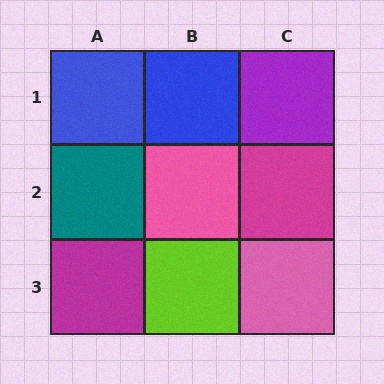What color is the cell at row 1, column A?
Blue.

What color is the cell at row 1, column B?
Blue.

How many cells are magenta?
2 cells are magenta.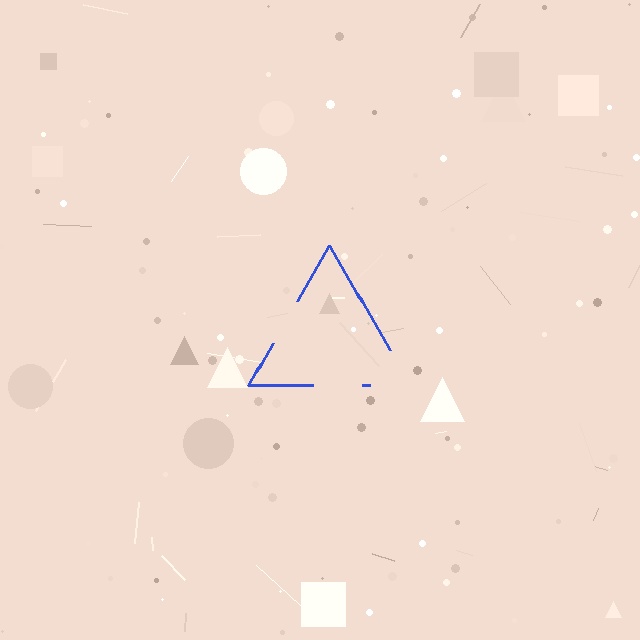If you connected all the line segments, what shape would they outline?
They would outline a triangle.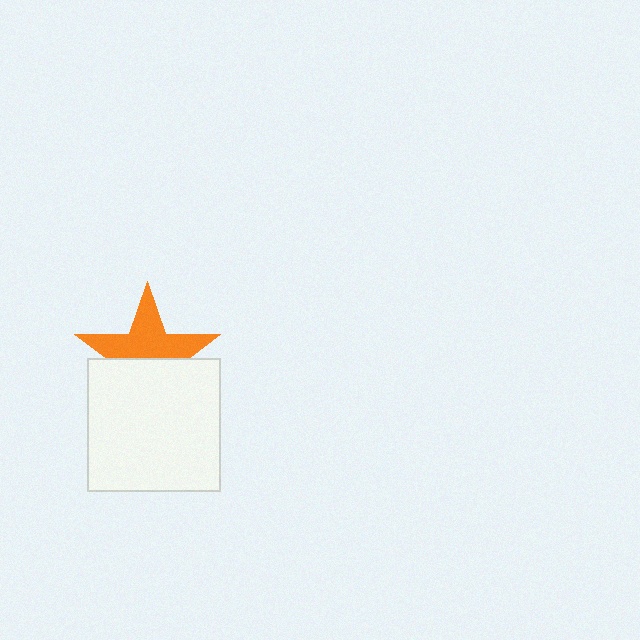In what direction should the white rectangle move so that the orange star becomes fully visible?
The white rectangle should move down. That is the shortest direction to clear the overlap and leave the orange star fully visible.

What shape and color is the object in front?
The object in front is a white rectangle.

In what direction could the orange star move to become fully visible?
The orange star could move up. That would shift it out from behind the white rectangle entirely.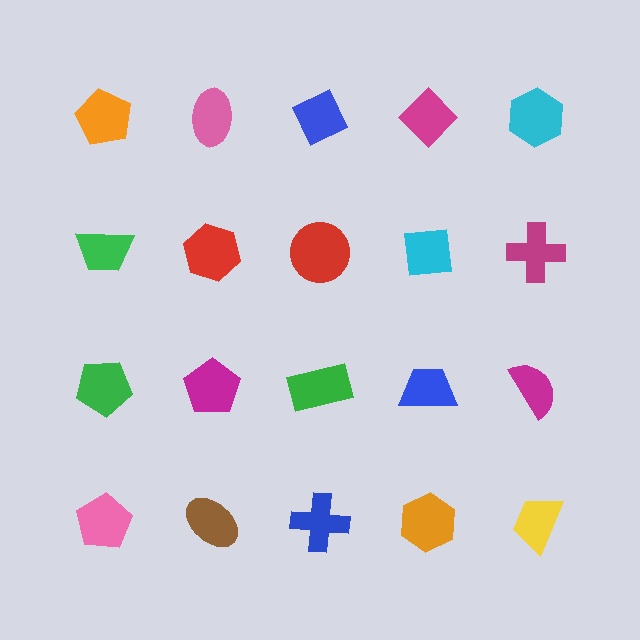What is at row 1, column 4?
A magenta diamond.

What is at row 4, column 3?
A blue cross.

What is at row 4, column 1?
A pink pentagon.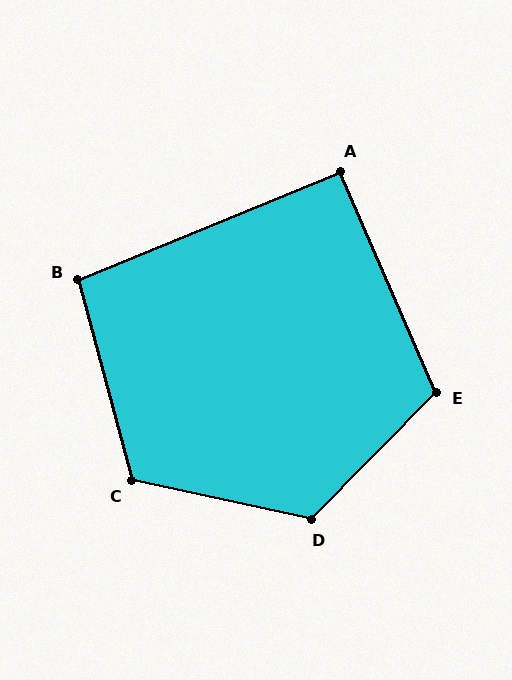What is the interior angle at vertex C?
Approximately 117 degrees (obtuse).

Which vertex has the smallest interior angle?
A, at approximately 91 degrees.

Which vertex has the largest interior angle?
D, at approximately 122 degrees.